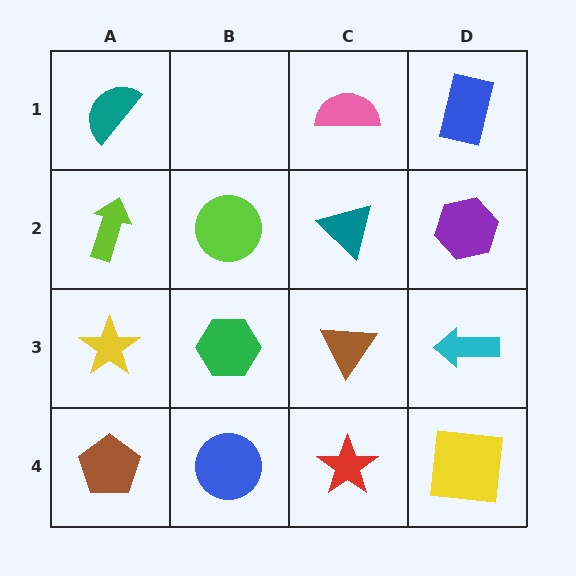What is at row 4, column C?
A red star.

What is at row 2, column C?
A teal triangle.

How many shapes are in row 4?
4 shapes.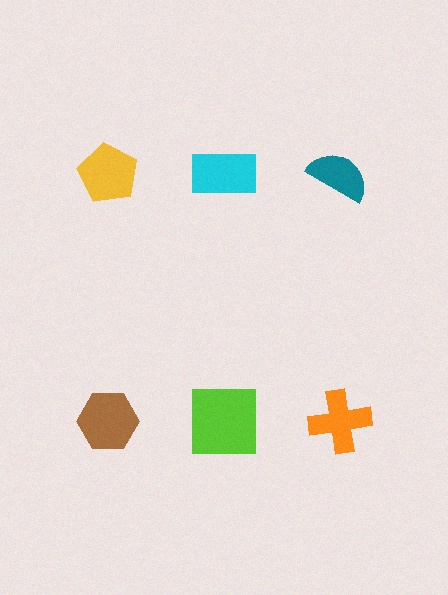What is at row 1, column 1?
A yellow pentagon.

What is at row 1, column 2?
A cyan rectangle.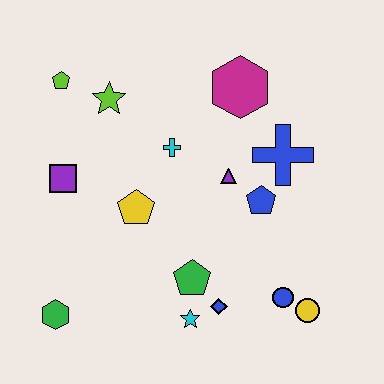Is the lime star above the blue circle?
Yes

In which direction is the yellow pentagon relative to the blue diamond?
The yellow pentagon is above the blue diamond.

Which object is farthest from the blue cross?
The green hexagon is farthest from the blue cross.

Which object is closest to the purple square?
The yellow pentagon is closest to the purple square.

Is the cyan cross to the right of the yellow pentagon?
Yes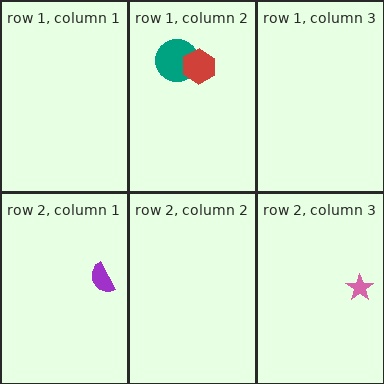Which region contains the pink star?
The row 2, column 3 region.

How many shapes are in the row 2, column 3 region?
1.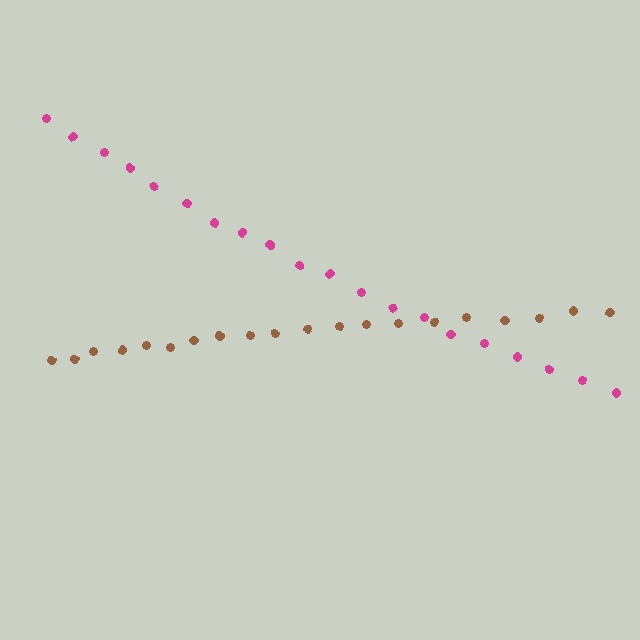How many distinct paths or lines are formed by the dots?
There are 2 distinct paths.